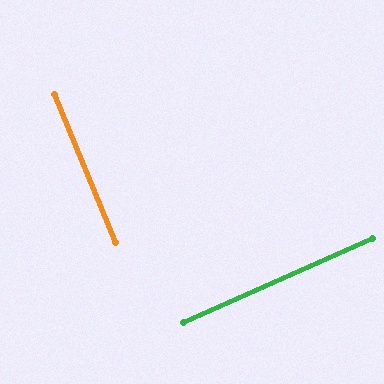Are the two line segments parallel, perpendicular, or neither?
Perpendicular — they meet at approximately 88°.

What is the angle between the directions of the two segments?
Approximately 88 degrees.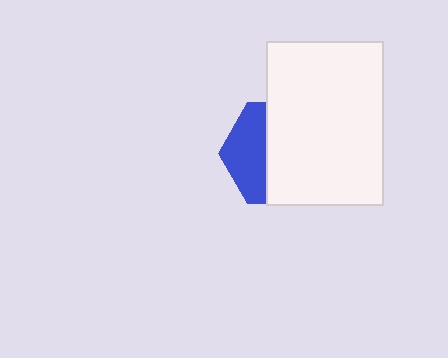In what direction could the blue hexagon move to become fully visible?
The blue hexagon could move left. That would shift it out from behind the white rectangle entirely.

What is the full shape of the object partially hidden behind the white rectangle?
The partially hidden object is a blue hexagon.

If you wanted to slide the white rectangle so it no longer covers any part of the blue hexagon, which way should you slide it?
Slide it right — that is the most direct way to separate the two shapes.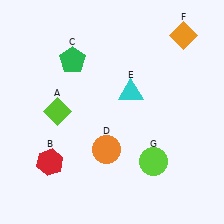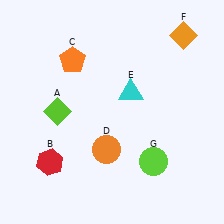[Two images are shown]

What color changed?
The pentagon (C) changed from green in Image 1 to orange in Image 2.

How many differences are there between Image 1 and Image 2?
There is 1 difference between the two images.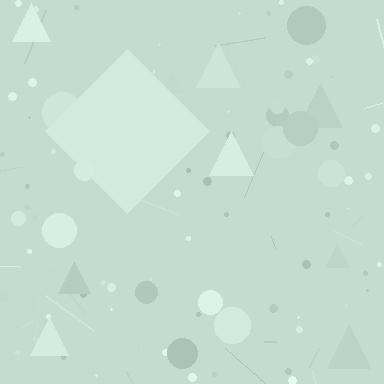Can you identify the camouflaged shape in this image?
The camouflaged shape is a diamond.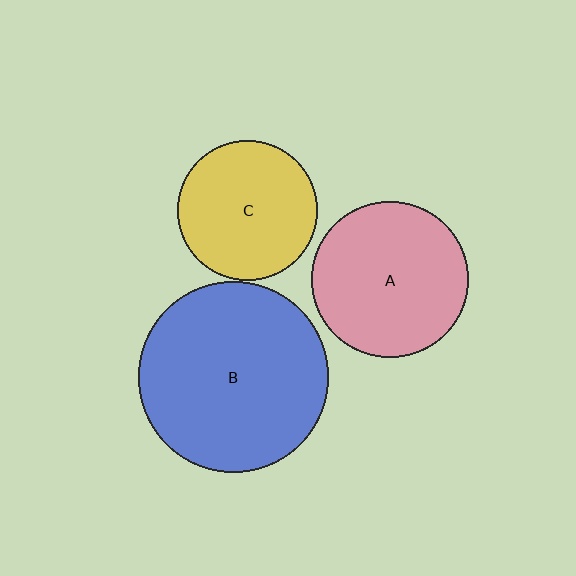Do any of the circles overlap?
No, none of the circles overlap.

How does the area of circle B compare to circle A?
Approximately 1.5 times.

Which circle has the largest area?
Circle B (blue).